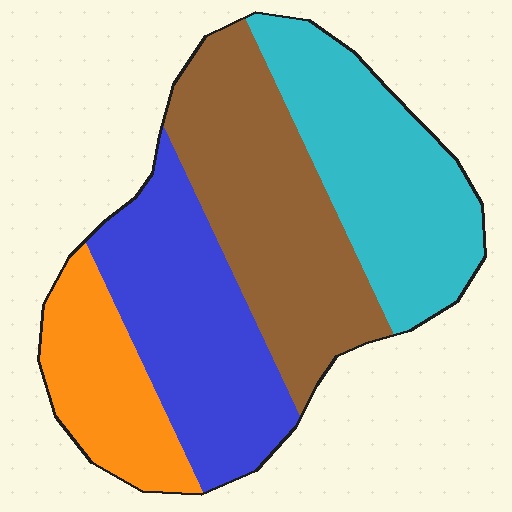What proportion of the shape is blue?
Blue covers 27% of the shape.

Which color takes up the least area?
Orange, at roughly 15%.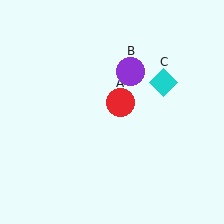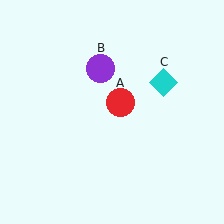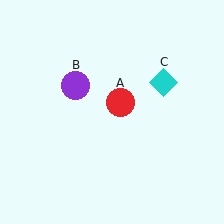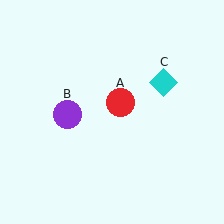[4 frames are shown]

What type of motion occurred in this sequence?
The purple circle (object B) rotated counterclockwise around the center of the scene.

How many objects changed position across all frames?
1 object changed position: purple circle (object B).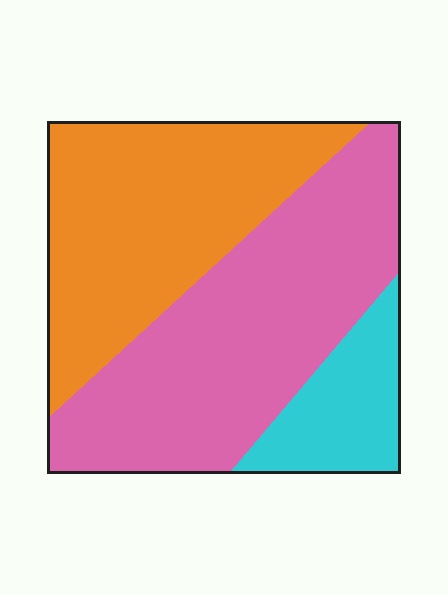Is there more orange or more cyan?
Orange.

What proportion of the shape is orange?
Orange takes up about two fifths (2/5) of the shape.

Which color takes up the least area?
Cyan, at roughly 15%.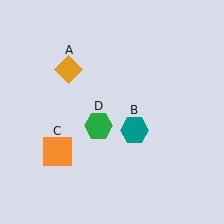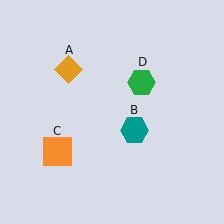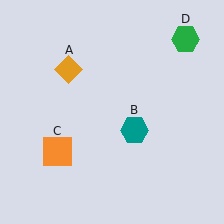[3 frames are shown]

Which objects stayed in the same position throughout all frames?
Orange diamond (object A) and teal hexagon (object B) and orange square (object C) remained stationary.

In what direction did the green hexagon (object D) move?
The green hexagon (object D) moved up and to the right.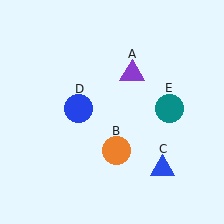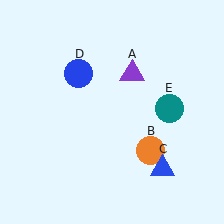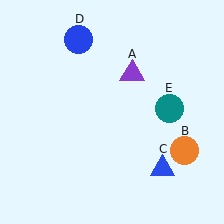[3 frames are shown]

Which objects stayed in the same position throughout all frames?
Purple triangle (object A) and blue triangle (object C) and teal circle (object E) remained stationary.